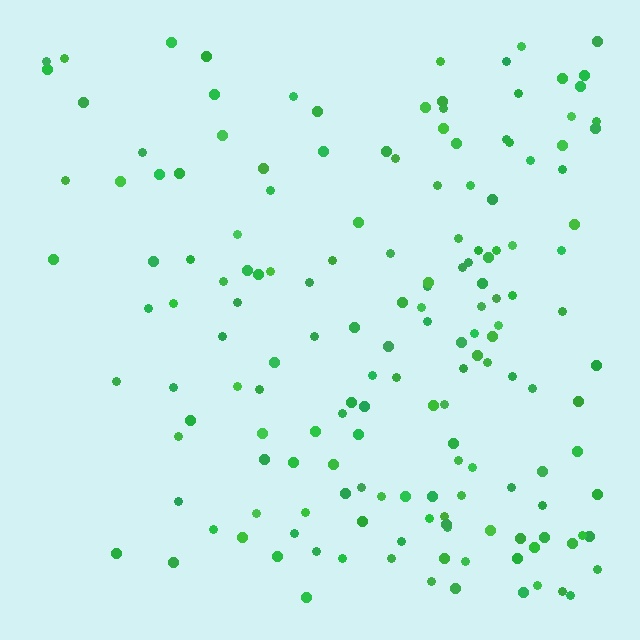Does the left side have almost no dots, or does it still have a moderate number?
Still a moderate number, just noticeably fewer than the right.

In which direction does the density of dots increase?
From left to right, with the right side densest.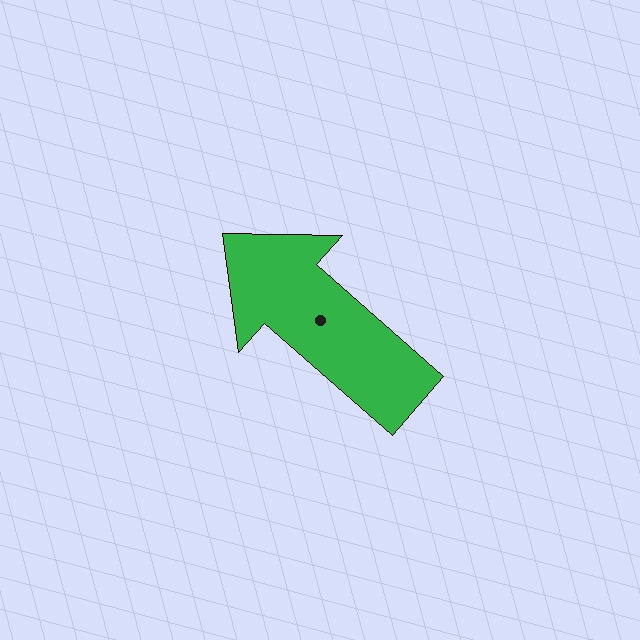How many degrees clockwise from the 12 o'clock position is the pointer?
Approximately 311 degrees.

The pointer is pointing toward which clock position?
Roughly 10 o'clock.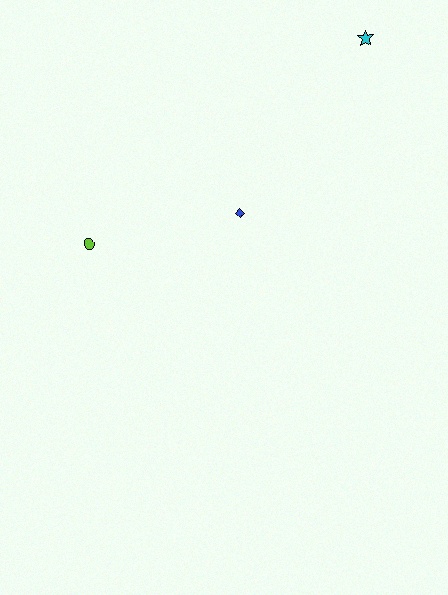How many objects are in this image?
There are 3 objects.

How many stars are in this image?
There is 1 star.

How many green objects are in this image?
There are no green objects.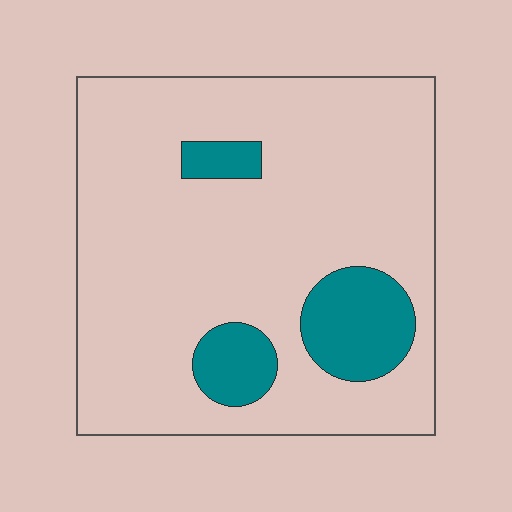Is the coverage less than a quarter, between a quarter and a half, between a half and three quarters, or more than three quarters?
Less than a quarter.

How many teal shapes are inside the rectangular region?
3.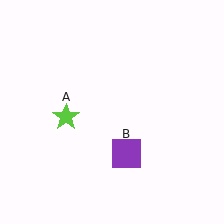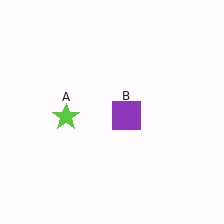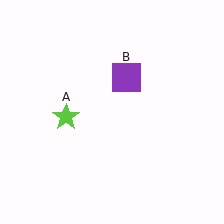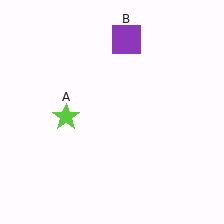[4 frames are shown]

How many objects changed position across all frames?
1 object changed position: purple square (object B).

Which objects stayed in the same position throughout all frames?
Lime star (object A) remained stationary.